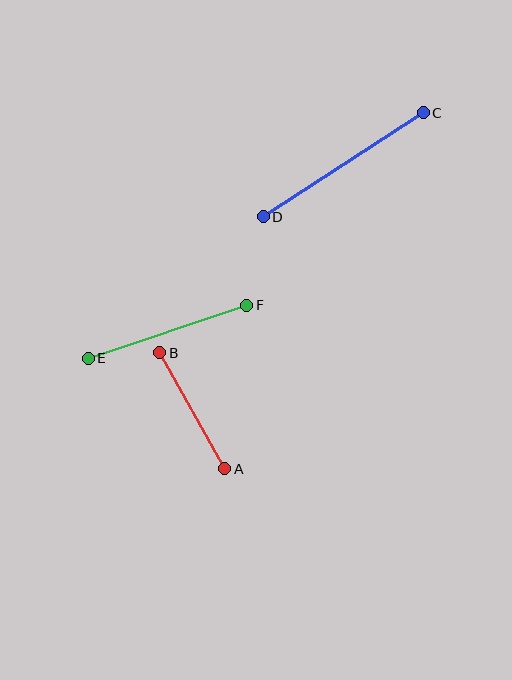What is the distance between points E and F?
The distance is approximately 167 pixels.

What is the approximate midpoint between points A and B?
The midpoint is at approximately (192, 411) pixels.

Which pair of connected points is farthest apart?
Points C and D are farthest apart.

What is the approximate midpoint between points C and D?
The midpoint is at approximately (343, 165) pixels.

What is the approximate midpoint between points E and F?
The midpoint is at approximately (167, 332) pixels.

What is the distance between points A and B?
The distance is approximately 133 pixels.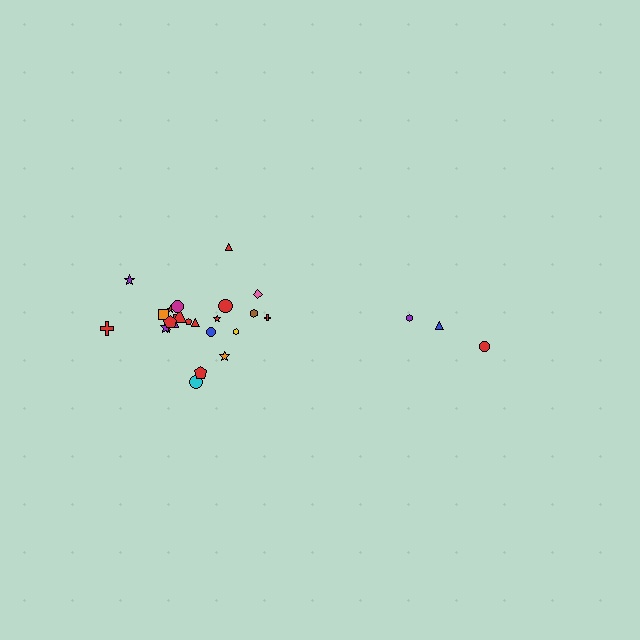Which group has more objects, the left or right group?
The left group.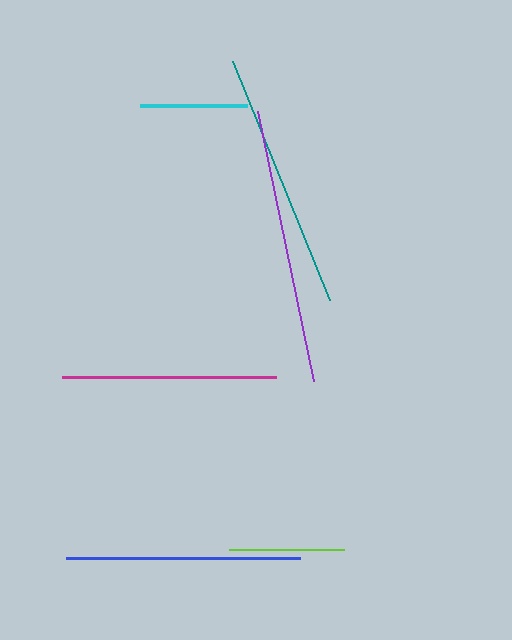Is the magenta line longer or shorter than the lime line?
The magenta line is longer than the lime line.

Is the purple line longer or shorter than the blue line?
The purple line is longer than the blue line.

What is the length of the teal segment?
The teal segment is approximately 258 pixels long.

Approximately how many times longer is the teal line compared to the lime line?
The teal line is approximately 2.2 times the length of the lime line.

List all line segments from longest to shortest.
From longest to shortest: purple, teal, blue, magenta, lime, cyan.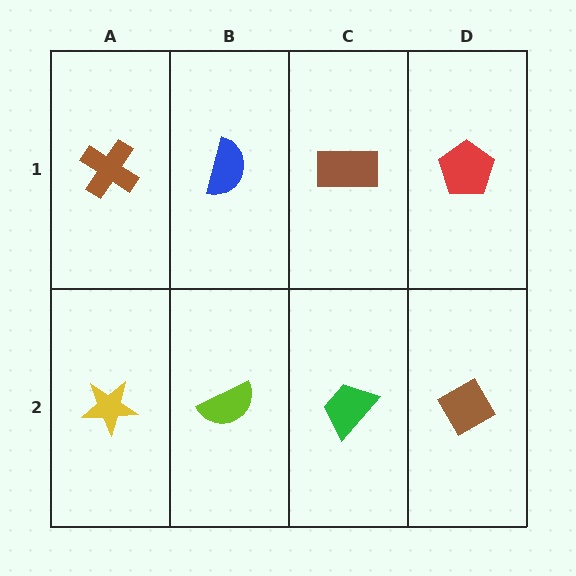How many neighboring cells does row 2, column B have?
3.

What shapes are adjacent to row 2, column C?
A brown rectangle (row 1, column C), a lime semicircle (row 2, column B), a brown diamond (row 2, column D).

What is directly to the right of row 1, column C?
A red pentagon.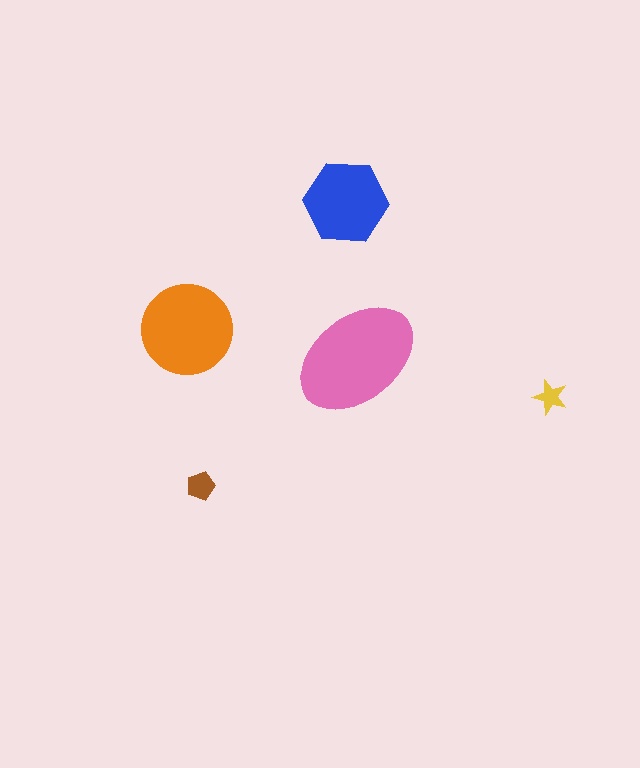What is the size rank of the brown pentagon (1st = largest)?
4th.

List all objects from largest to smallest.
The pink ellipse, the orange circle, the blue hexagon, the brown pentagon, the yellow star.